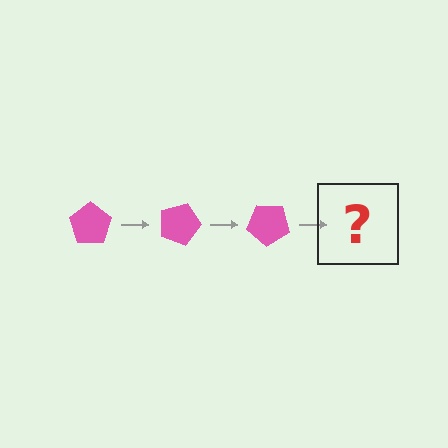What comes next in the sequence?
The next element should be a pink pentagon rotated 60 degrees.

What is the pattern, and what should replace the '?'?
The pattern is that the pentagon rotates 20 degrees each step. The '?' should be a pink pentagon rotated 60 degrees.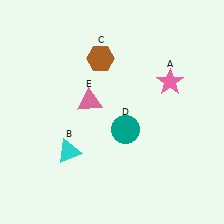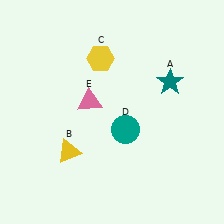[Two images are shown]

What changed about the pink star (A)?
In Image 1, A is pink. In Image 2, it changed to teal.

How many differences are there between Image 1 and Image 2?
There are 3 differences between the two images.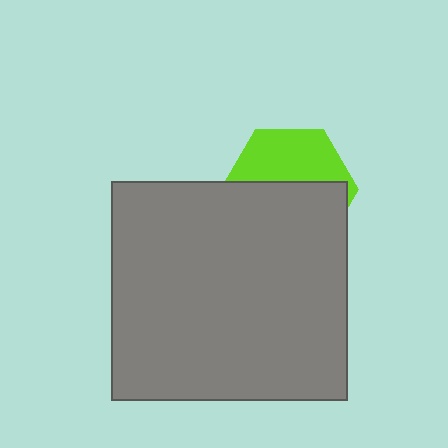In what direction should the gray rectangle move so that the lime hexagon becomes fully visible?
The gray rectangle should move down. That is the shortest direction to clear the overlap and leave the lime hexagon fully visible.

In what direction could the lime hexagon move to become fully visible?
The lime hexagon could move up. That would shift it out from behind the gray rectangle entirely.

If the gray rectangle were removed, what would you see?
You would see the complete lime hexagon.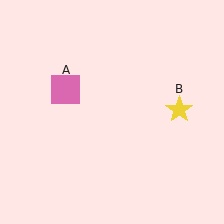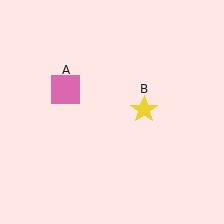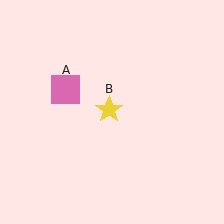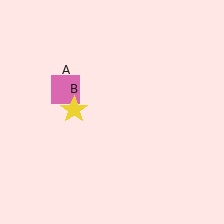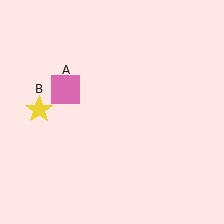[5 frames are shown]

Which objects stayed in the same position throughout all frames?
Pink square (object A) remained stationary.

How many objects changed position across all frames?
1 object changed position: yellow star (object B).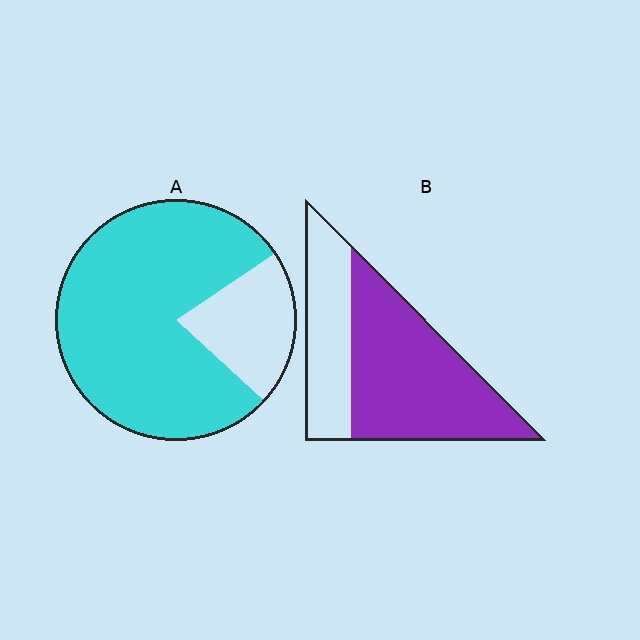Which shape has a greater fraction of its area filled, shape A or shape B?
Shape A.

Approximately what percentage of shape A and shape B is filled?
A is approximately 80% and B is approximately 65%.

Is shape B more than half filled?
Yes.